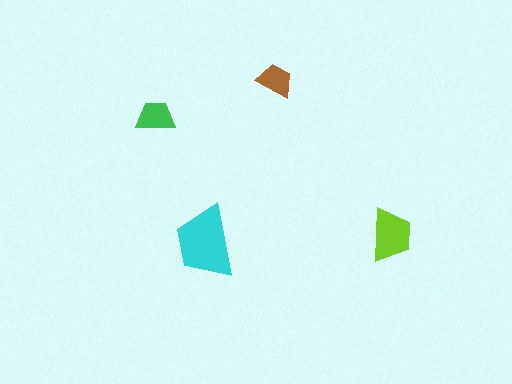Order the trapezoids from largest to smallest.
the cyan one, the lime one, the green one, the brown one.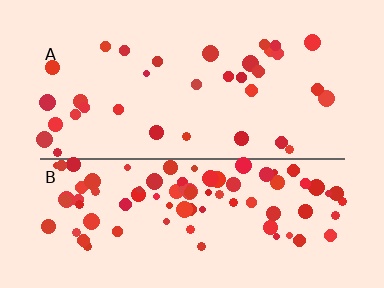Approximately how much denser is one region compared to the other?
Approximately 2.6× — region B over region A.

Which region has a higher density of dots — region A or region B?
B (the bottom).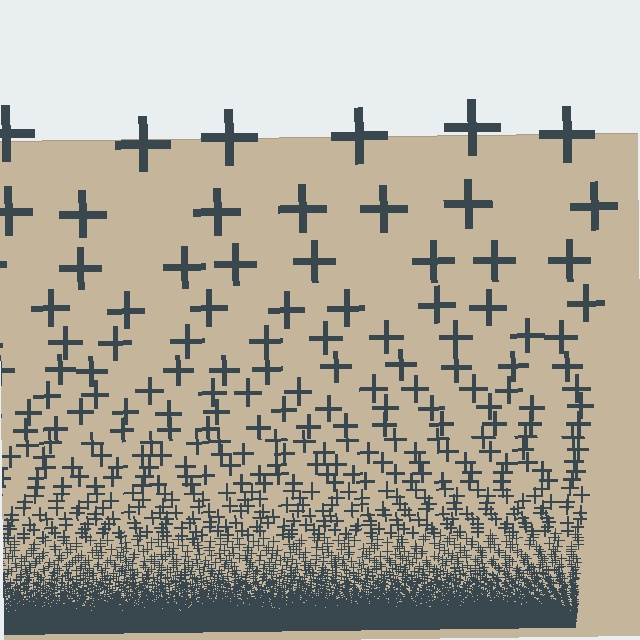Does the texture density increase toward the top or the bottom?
Density increases toward the bottom.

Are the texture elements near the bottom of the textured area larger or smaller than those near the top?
Smaller. The gradient is inverted — elements near the bottom are smaller and denser.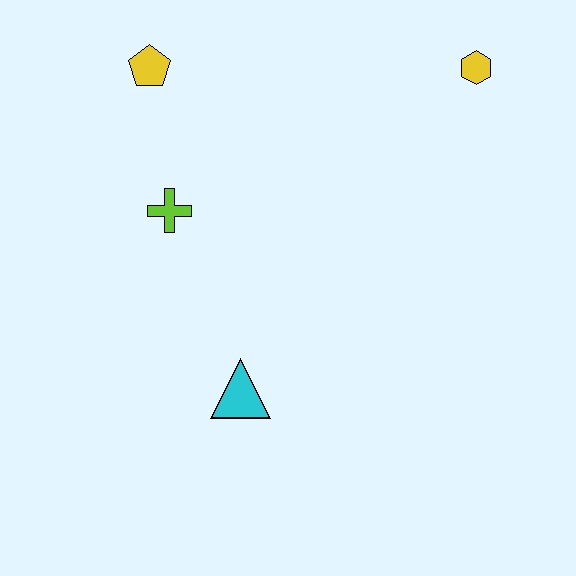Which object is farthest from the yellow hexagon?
The cyan triangle is farthest from the yellow hexagon.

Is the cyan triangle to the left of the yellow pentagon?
No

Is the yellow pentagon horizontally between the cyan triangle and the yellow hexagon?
No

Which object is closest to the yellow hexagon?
The yellow pentagon is closest to the yellow hexagon.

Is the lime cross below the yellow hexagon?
Yes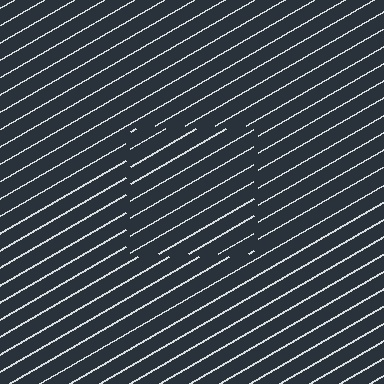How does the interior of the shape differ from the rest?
The interior of the shape contains the same grating, shifted by half a period — the contour is defined by the phase discontinuity where line-ends from the inner and outer gratings abut.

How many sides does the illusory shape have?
4 sides — the line-ends trace a square.